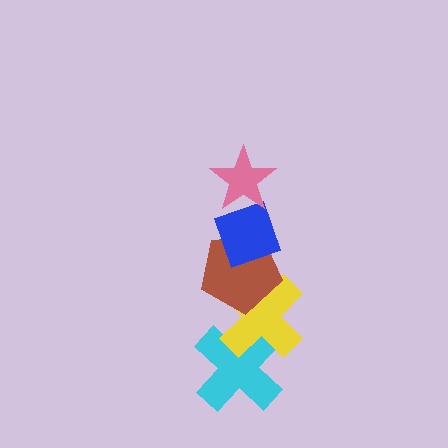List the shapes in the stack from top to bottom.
From top to bottom: the pink star, the blue diamond, the brown pentagon, the yellow cross, the cyan cross.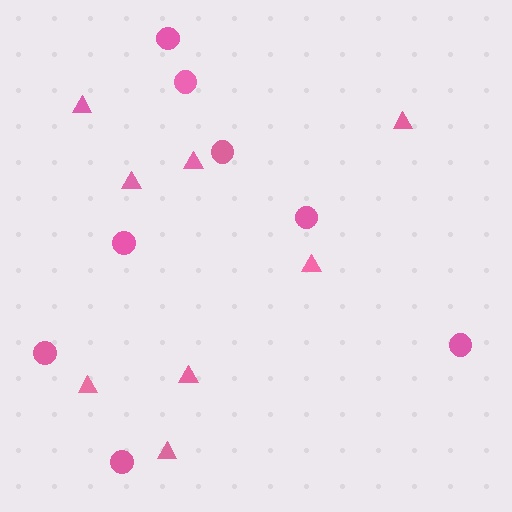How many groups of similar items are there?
There are 2 groups: one group of triangles (8) and one group of circles (8).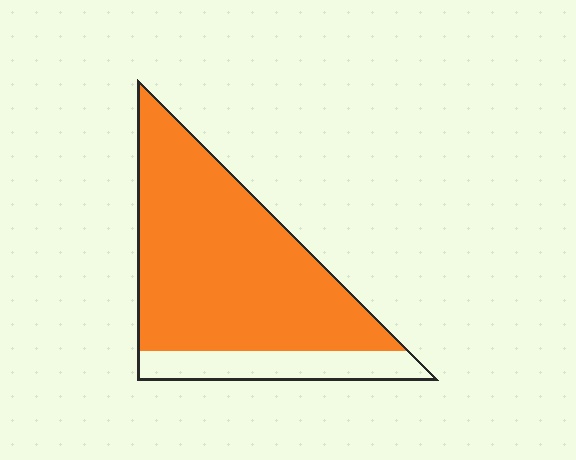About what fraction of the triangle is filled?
About four fifths (4/5).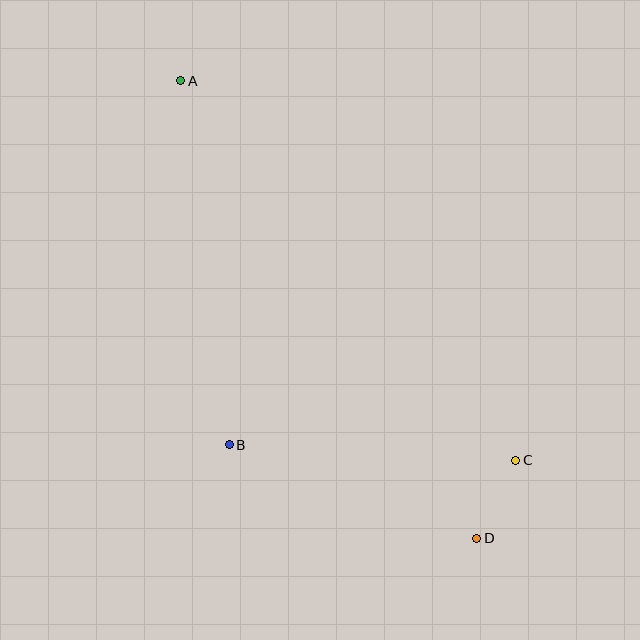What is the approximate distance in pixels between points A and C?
The distance between A and C is approximately 507 pixels.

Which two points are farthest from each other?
Points A and D are farthest from each other.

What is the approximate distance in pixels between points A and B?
The distance between A and B is approximately 367 pixels.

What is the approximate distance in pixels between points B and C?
The distance between B and C is approximately 287 pixels.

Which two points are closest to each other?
Points C and D are closest to each other.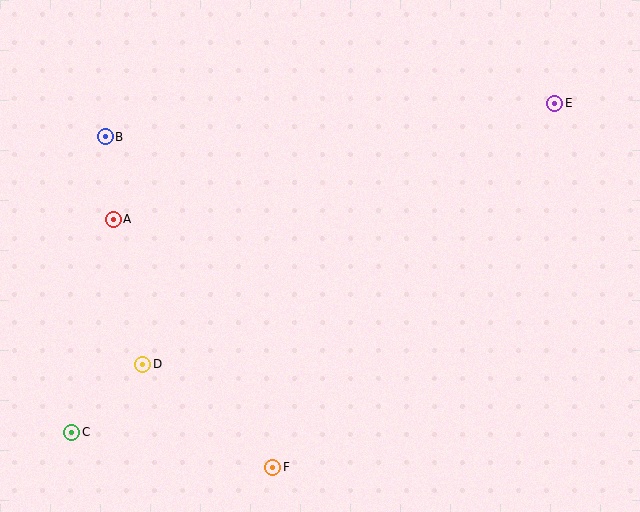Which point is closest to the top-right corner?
Point E is closest to the top-right corner.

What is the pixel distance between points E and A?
The distance between E and A is 457 pixels.